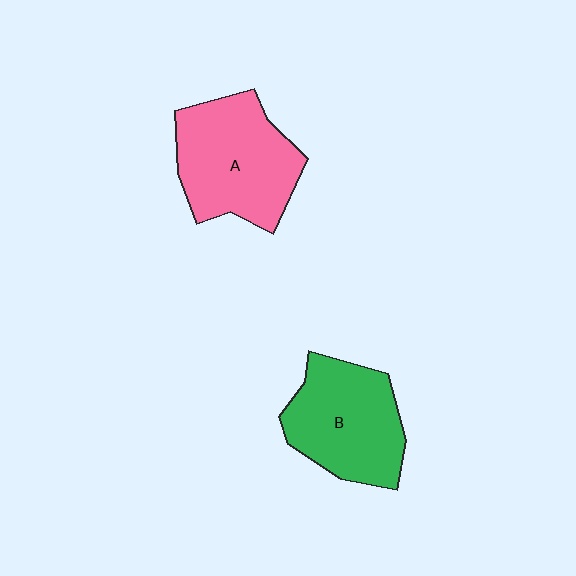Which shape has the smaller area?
Shape B (green).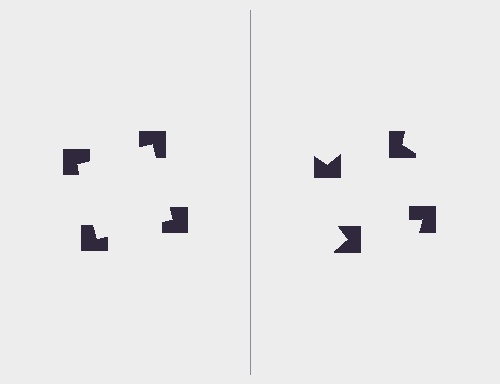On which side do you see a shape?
An illusory square appears on the left side. On the right side the wedge cuts are rotated, so no coherent shape forms.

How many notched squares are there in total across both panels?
8 — 4 on each side.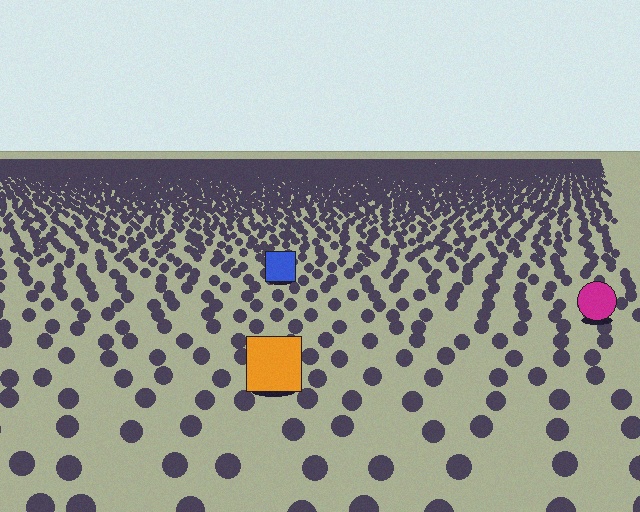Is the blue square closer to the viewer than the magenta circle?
No. The magenta circle is closer — you can tell from the texture gradient: the ground texture is coarser near it.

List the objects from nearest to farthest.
From nearest to farthest: the orange square, the magenta circle, the blue square.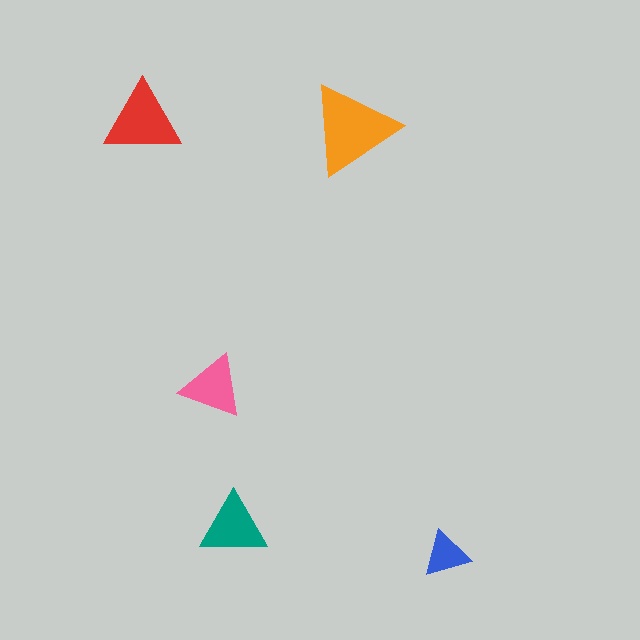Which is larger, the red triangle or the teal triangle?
The red one.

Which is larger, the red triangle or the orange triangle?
The orange one.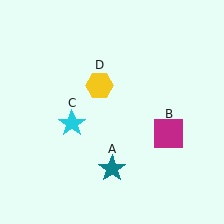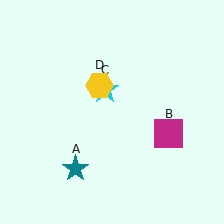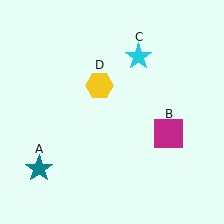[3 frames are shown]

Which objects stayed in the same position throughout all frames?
Magenta square (object B) and yellow hexagon (object D) remained stationary.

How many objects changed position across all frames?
2 objects changed position: teal star (object A), cyan star (object C).